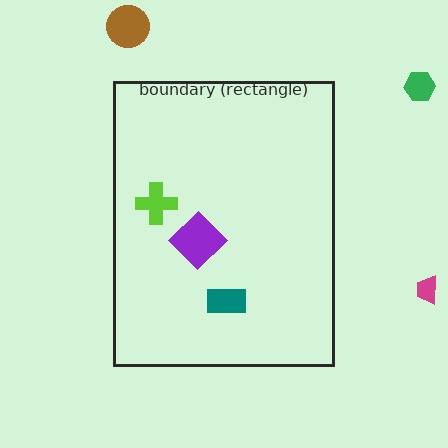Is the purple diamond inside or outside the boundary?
Inside.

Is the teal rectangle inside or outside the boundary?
Inside.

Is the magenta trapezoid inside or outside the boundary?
Outside.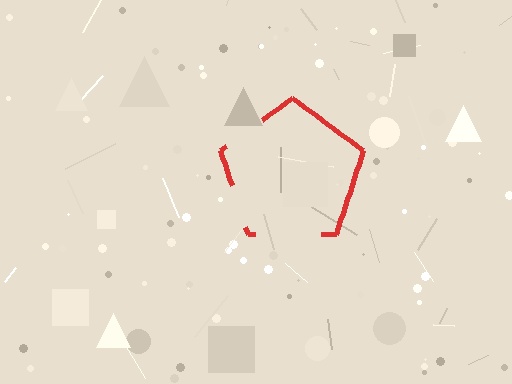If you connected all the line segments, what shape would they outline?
They would outline a pentagon.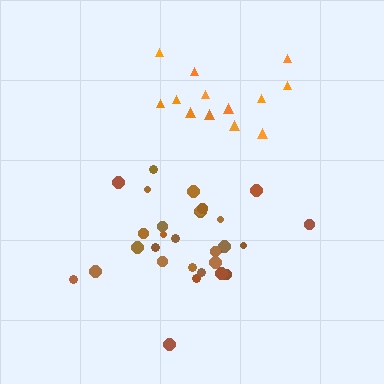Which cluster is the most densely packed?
Brown.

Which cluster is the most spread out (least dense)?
Orange.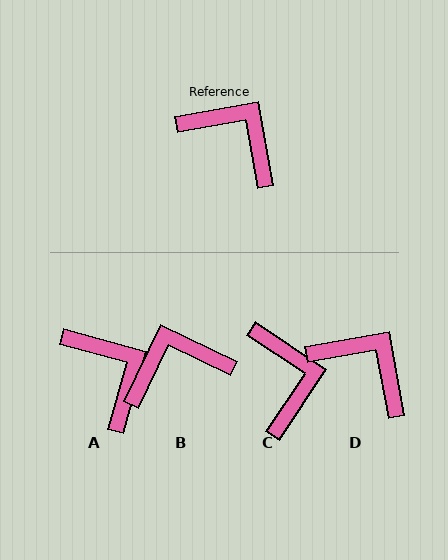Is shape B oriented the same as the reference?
No, it is off by about 54 degrees.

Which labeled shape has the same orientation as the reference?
D.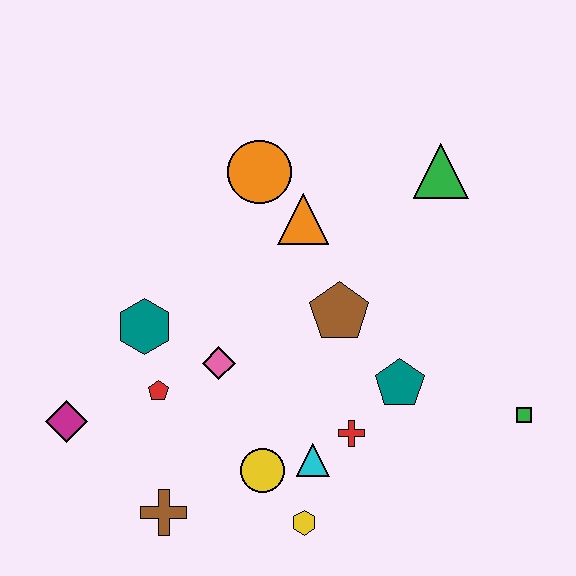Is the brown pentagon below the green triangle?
Yes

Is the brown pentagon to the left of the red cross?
Yes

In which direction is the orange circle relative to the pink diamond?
The orange circle is above the pink diamond.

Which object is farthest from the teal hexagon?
The green square is farthest from the teal hexagon.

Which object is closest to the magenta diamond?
The red pentagon is closest to the magenta diamond.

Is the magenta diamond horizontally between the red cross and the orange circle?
No